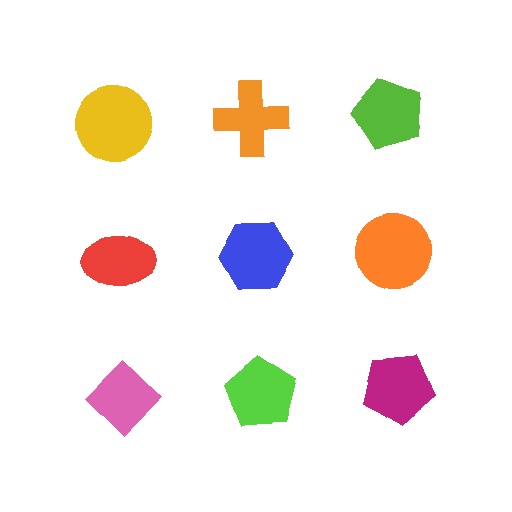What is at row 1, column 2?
An orange cross.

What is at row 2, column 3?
An orange circle.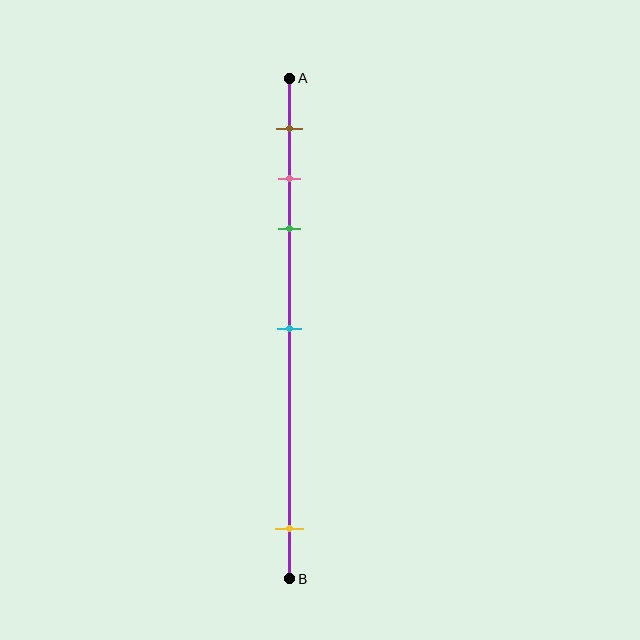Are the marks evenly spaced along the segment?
No, the marks are not evenly spaced.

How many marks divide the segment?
There are 5 marks dividing the segment.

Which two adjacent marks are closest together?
The pink and green marks are the closest adjacent pair.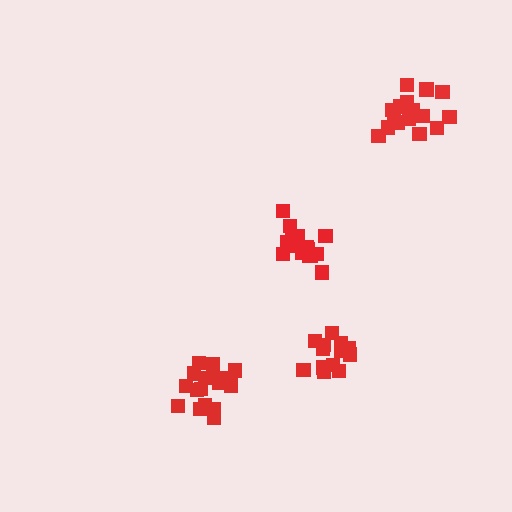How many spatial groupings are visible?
There are 4 spatial groupings.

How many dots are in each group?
Group 1: 14 dots, Group 2: 16 dots, Group 3: 18 dots, Group 4: 16 dots (64 total).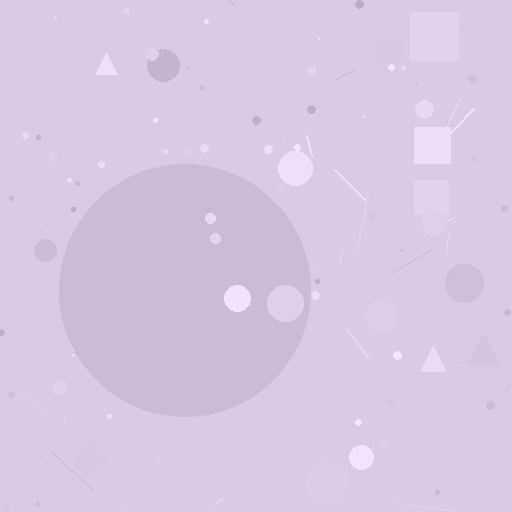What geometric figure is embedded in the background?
A circle is embedded in the background.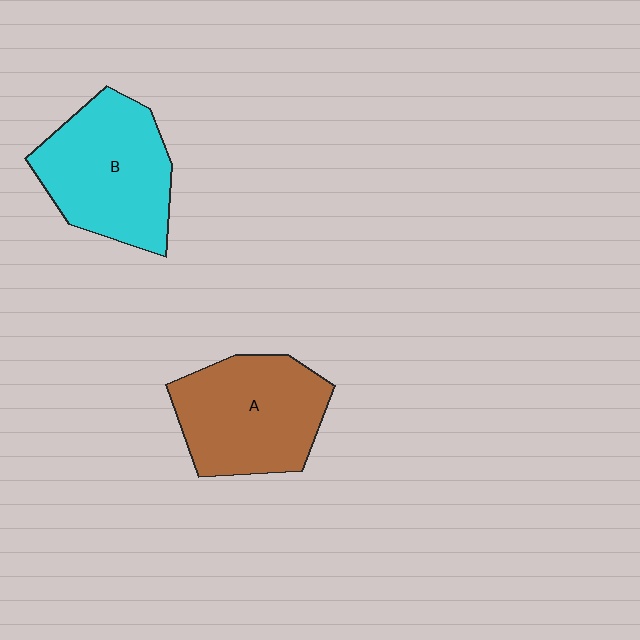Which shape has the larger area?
Shape B (cyan).